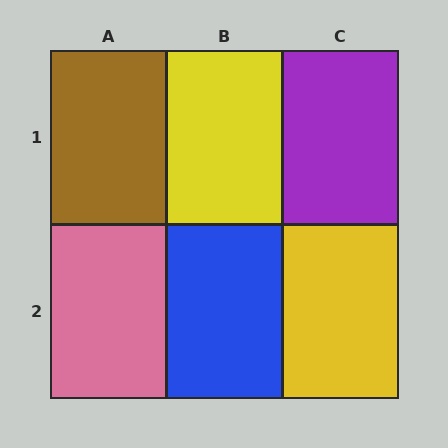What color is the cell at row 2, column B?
Blue.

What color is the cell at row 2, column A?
Pink.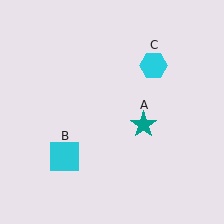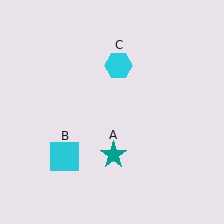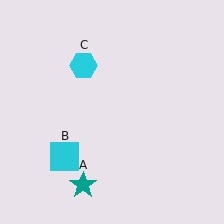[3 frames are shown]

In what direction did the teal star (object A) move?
The teal star (object A) moved down and to the left.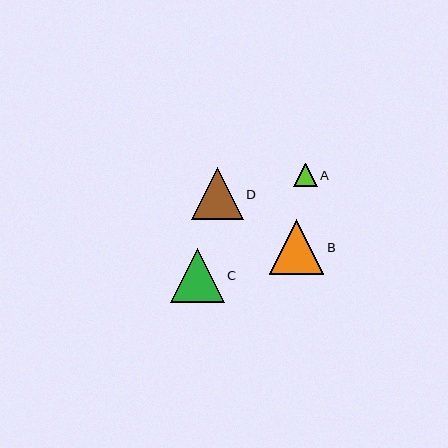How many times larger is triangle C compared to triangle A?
Triangle C is approximately 2.3 times the size of triangle A.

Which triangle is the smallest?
Triangle A is the smallest with a size of approximately 24 pixels.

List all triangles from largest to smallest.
From largest to smallest: B, C, D, A.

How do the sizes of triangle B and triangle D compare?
Triangle B and triangle D are approximately the same size.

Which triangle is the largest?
Triangle B is the largest with a size of approximately 54 pixels.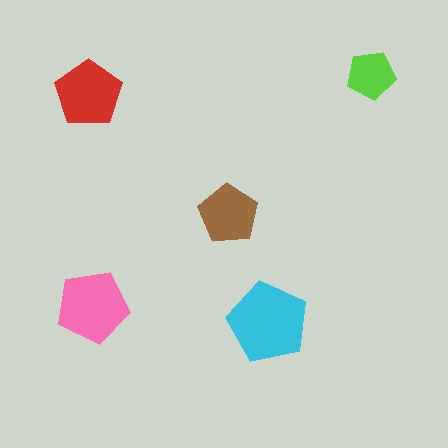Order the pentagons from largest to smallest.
the cyan one, the pink one, the red one, the brown one, the lime one.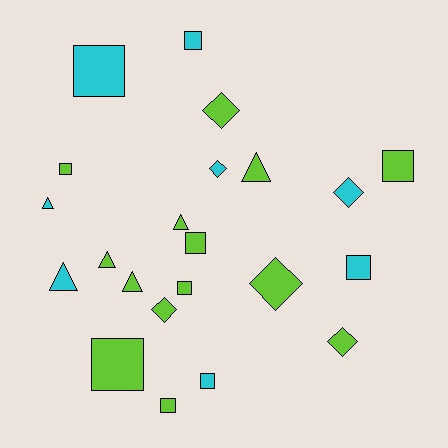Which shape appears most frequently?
Square, with 10 objects.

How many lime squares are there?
There are 6 lime squares.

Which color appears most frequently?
Lime, with 14 objects.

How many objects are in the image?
There are 22 objects.